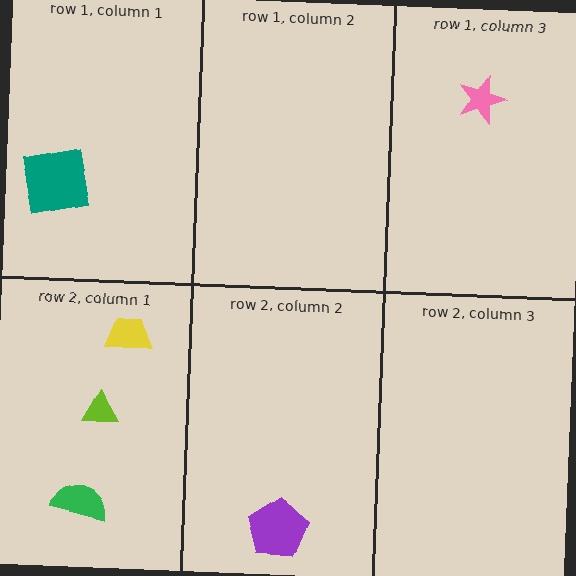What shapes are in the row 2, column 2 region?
The purple pentagon.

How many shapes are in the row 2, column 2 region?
1.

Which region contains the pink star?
The row 1, column 3 region.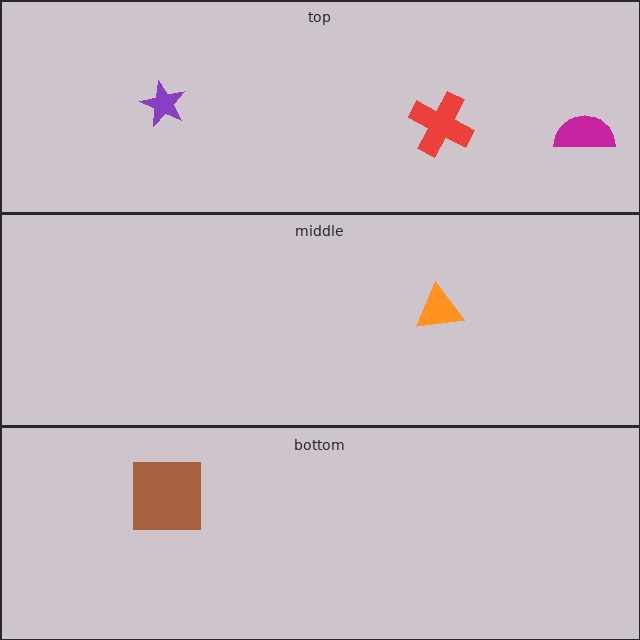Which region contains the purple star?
The top region.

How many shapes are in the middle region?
1.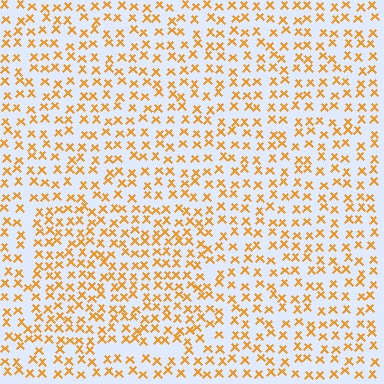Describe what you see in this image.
The image contains small orange elements arranged at two different densities. A rectangle-shaped region is visible where the elements are more densely packed than the surrounding area.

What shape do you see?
I see a rectangle.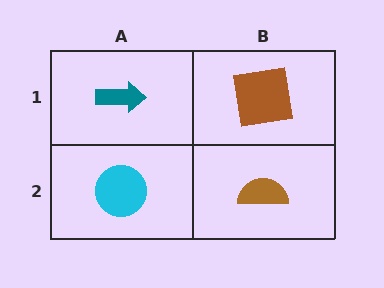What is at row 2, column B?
A brown semicircle.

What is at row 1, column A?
A teal arrow.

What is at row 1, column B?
A brown square.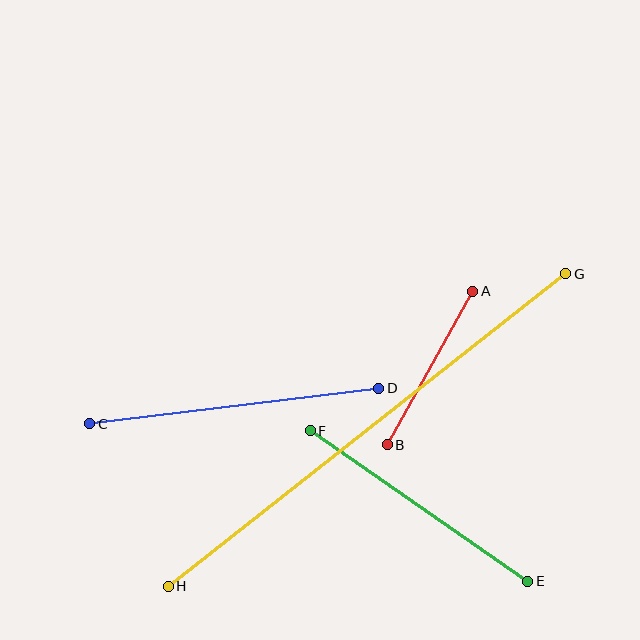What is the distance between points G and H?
The distance is approximately 505 pixels.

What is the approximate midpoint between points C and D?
The midpoint is at approximately (234, 406) pixels.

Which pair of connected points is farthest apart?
Points G and H are farthest apart.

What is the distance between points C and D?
The distance is approximately 291 pixels.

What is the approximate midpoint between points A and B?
The midpoint is at approximately (430, 368) pixels.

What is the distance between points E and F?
The distance is approximately 265 pixels.